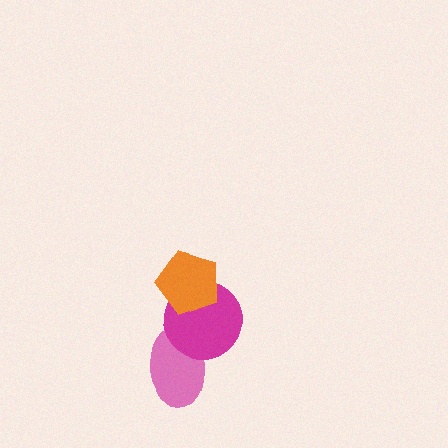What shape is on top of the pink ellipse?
The magenta circle is on top of the pink ellipse.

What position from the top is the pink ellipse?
The pink ellipse is 3rd from the top.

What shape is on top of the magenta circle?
The orange pentagon is on top of the magenta circle.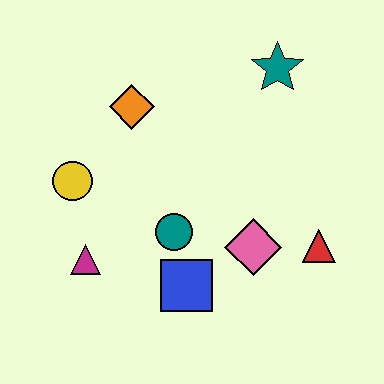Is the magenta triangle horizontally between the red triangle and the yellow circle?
Yes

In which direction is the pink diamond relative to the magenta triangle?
The pink diamond is to the right of the magenta triangle.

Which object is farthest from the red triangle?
The yellow circle is farthest from the red triangle.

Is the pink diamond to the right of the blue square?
Yes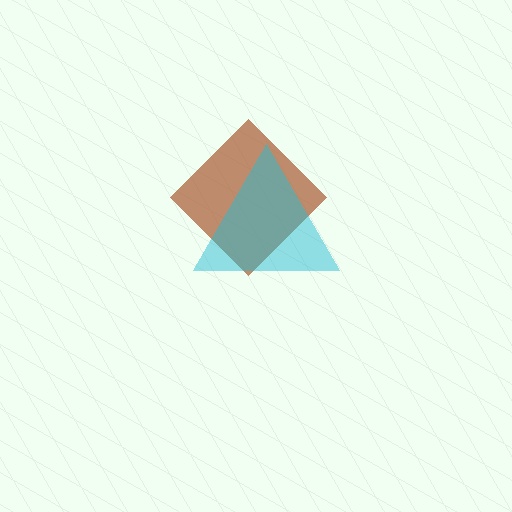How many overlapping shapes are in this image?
There are 2 overlapping shapes in the image.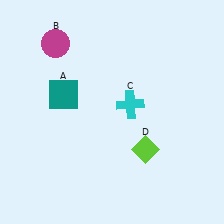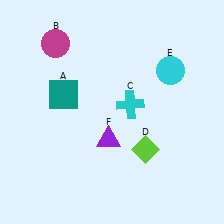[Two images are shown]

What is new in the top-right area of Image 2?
A cyan circle (E) was added in the top-right area of Image 2.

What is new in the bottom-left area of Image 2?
A purple triangle (F) was added in the bottom-left area of Image 2.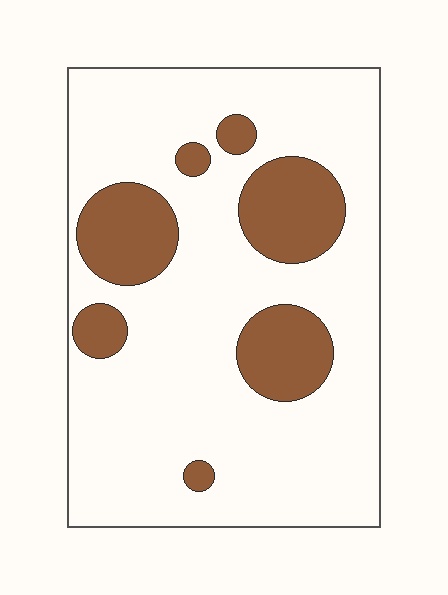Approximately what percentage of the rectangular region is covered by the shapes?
Approximately 20%.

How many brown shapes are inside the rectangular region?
7.